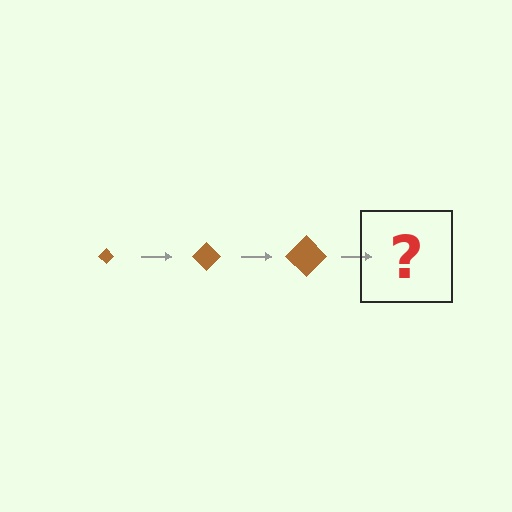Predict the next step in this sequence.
The next step is a brown diamond, larger than the previous one.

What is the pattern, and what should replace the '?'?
The pattern is that the diamond gets progressively larger each step. The '?' should be a brown diamond, larger than the previous one.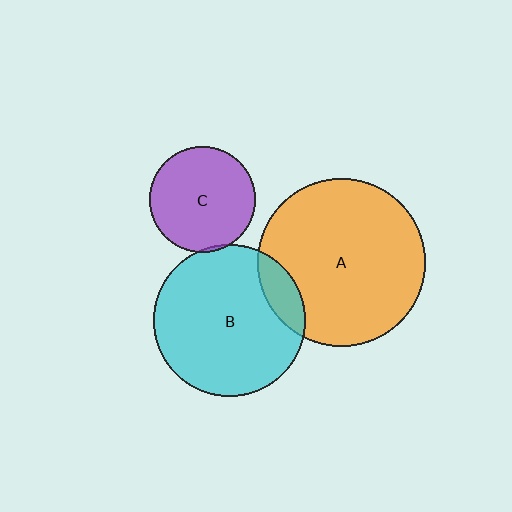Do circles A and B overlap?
Yes.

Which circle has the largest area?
Circle A (orange).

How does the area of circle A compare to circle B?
Approximately 1.2 times.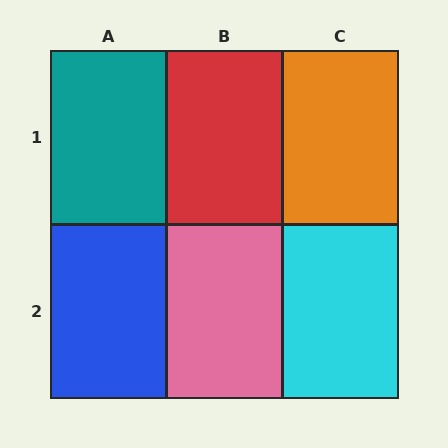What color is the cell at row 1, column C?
Orange.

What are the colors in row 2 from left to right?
Blue, pink, cyan.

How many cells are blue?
1 cell is blue.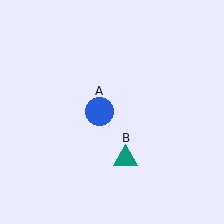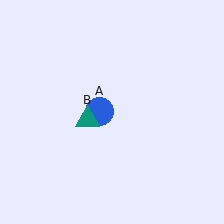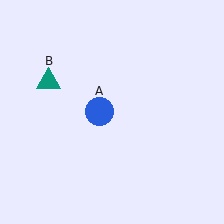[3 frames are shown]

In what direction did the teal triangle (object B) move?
The teal triangle (object B) moved up and to the left.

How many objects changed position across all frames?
1 object changed position: teal triangle (object B).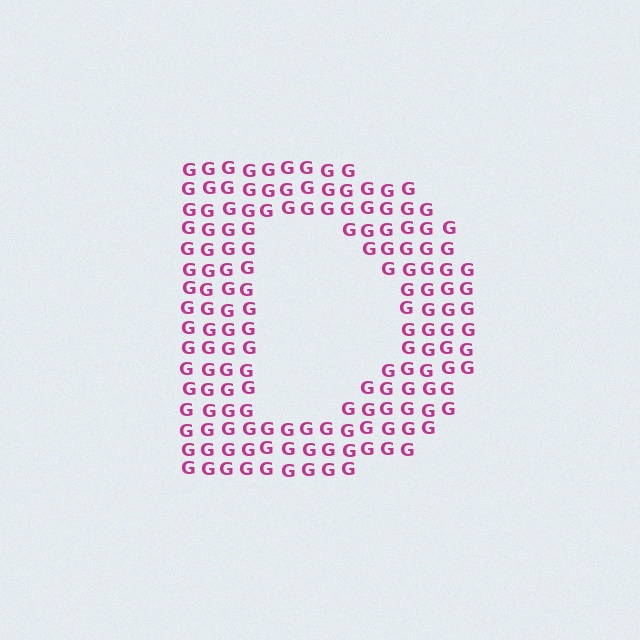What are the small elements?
The small elements are letter G's.